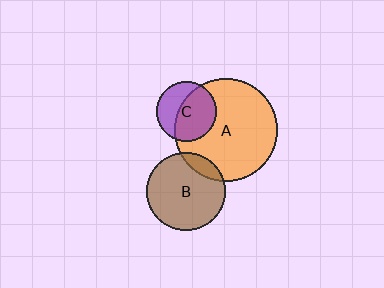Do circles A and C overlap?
Yes.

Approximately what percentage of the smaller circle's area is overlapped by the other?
Approximately 60%.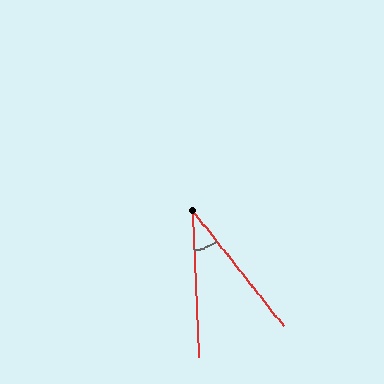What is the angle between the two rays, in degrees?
Approximately 36 degrees.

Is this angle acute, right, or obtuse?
It is acute.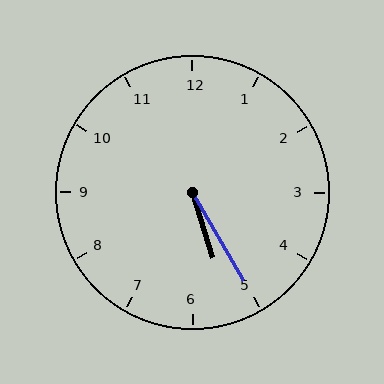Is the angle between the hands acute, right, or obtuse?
It is acute.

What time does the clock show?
5:25.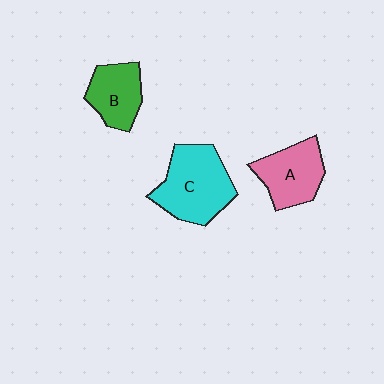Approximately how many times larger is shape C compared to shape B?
Approximately 1.6 times.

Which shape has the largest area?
Shape C (cyan).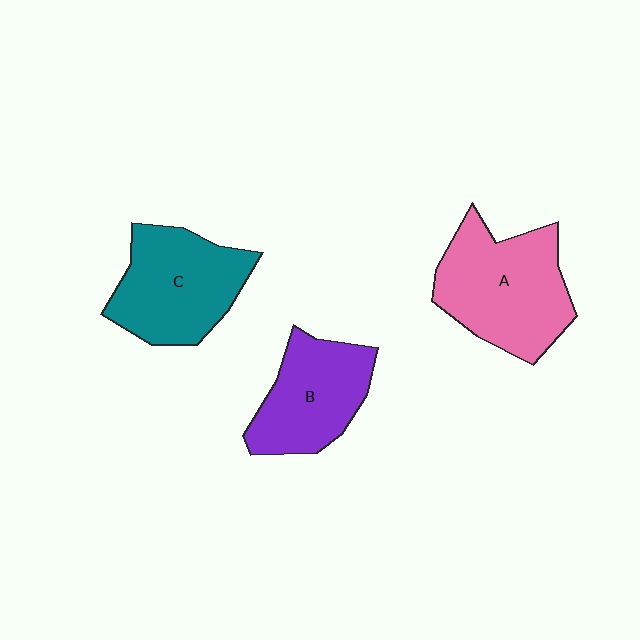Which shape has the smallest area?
Shape B (purple).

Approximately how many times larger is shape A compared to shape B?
Approximately 1.3 times.